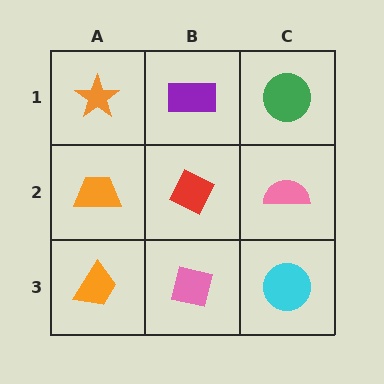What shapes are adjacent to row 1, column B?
A red diamond (row 2, column B), an orange star (row 1, column A), a green circle (row 1, column C).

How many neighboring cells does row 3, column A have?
2.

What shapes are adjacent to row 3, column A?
An orange trapezoid (row 2, column A), a pink square (row 3, column B).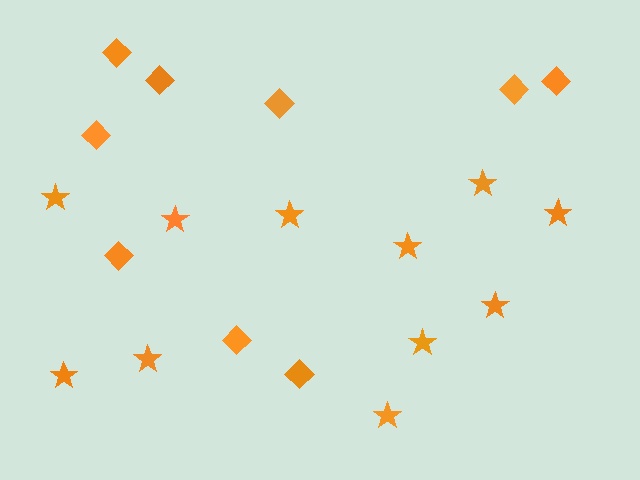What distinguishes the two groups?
There are 2 groups: one group of diamonds (9) and one group of stars (11).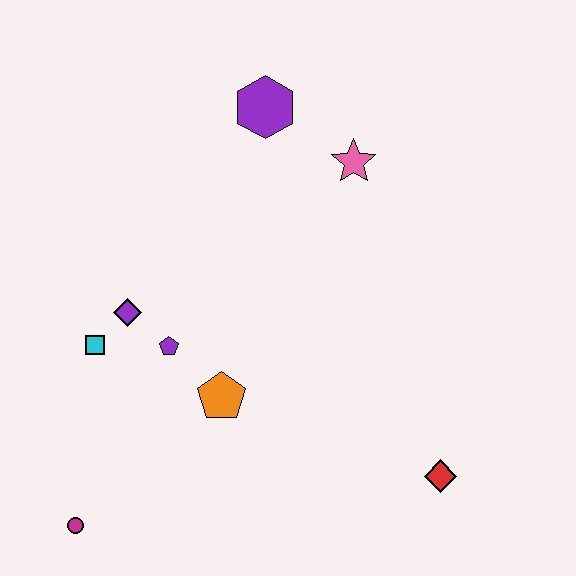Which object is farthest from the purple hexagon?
The magenta circle is farthest from the purple hexagon.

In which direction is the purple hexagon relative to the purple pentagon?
The purple hexagon is above the purple pentagon.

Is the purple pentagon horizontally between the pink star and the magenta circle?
Yes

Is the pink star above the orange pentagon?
Yes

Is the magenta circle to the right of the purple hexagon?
No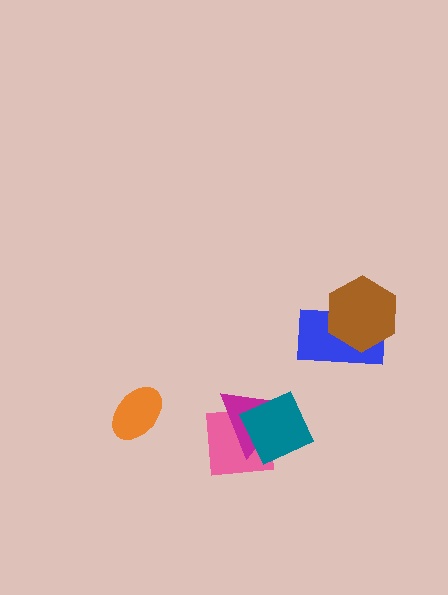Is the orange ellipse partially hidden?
No, no other shape covers it.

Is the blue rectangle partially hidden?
Yes, it is partially covered by another shape.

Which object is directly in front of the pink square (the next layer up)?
The magenta triangle is directly in front of the pink square.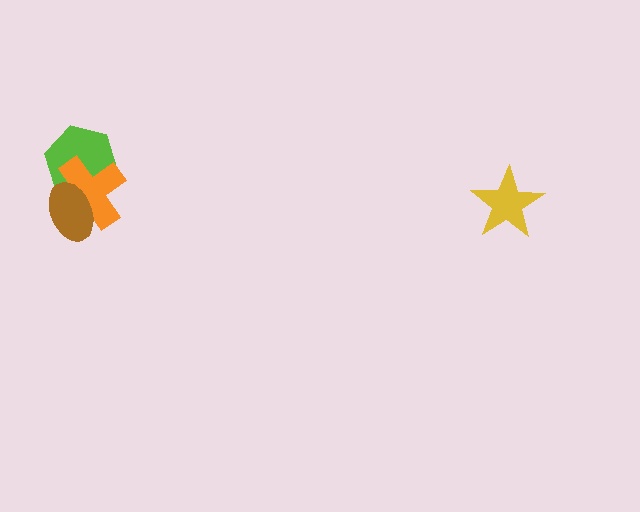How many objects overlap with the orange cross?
2 objects overlap with the orange cross.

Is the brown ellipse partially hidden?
No, no other shape covers it.